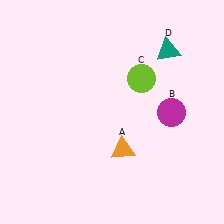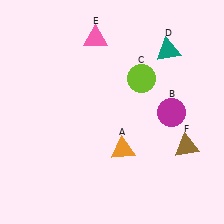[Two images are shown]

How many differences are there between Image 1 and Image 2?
There are 2 differences between the two images.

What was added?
A pink triangle (E), a brown triangle (F) were added in Image 2.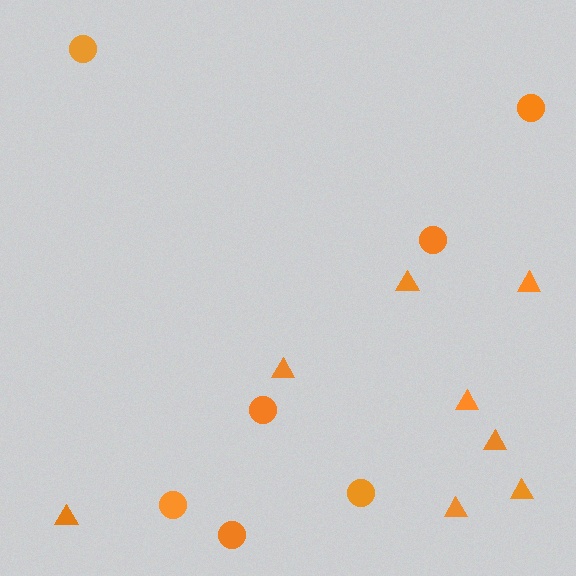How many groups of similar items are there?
There are 2 groups: one group of circles (7) and one group of triangles (8).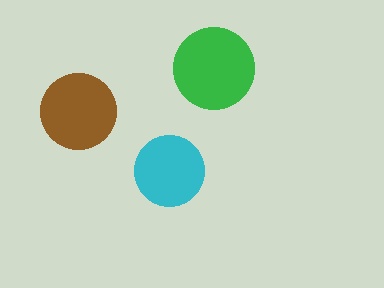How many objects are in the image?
There are 3 objects in the image.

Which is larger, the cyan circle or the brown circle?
The brown one.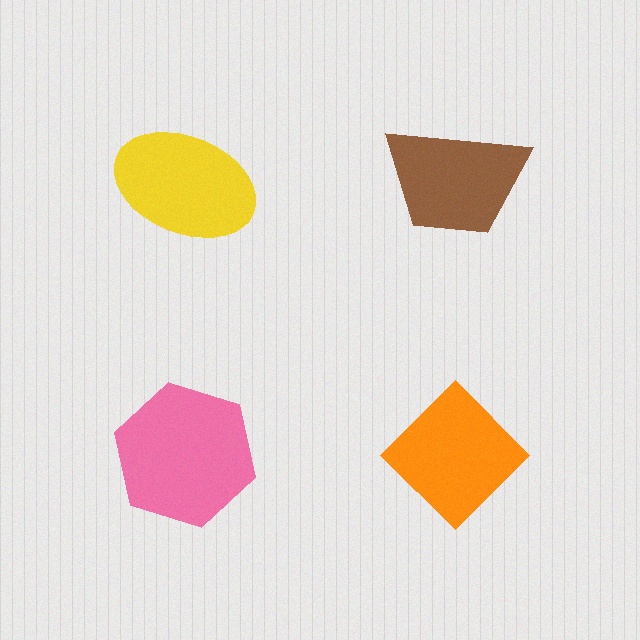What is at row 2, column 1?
A pink hexagon.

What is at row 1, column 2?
A brown trapezoid.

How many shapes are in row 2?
2 shapes.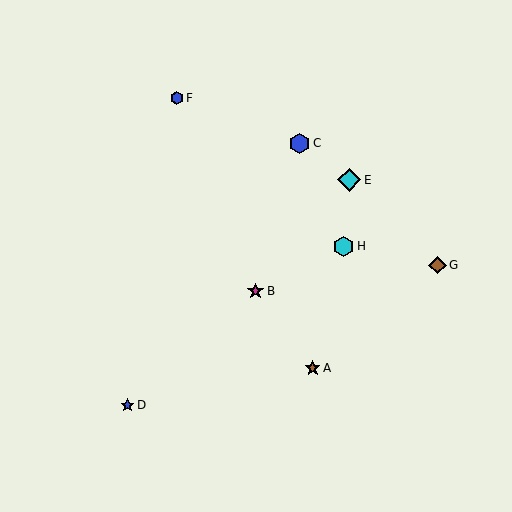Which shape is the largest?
The cyan diamond (labeled E) is the largest.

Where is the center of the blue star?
The center of the blue star is at (127, 405).